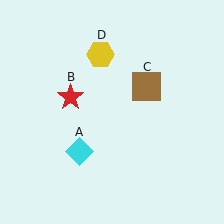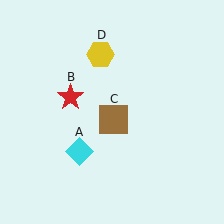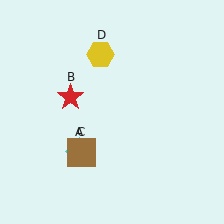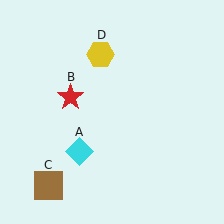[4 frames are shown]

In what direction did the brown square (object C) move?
The brown square (object C) moved down and to the left.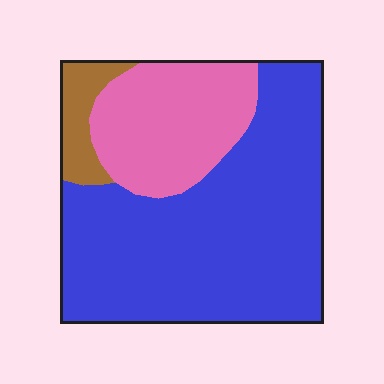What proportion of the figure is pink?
Pink takes up between a quarter and a half of the figure.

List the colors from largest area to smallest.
From largest to smallest: blue, pink, brown.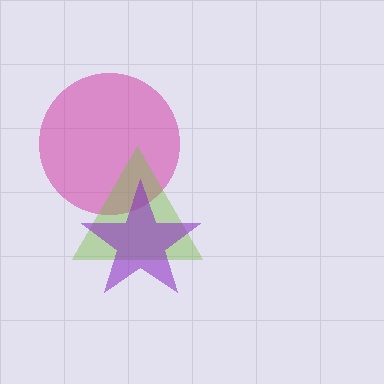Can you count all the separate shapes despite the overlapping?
Yes, there are 3 separate shapes.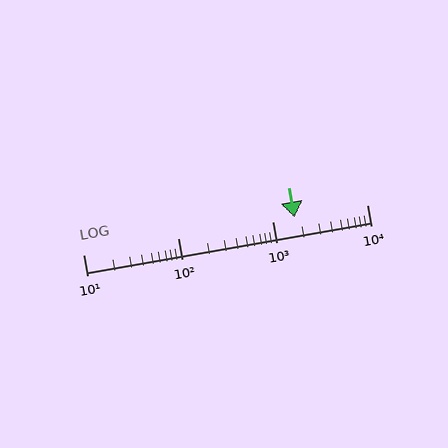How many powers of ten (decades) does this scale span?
The scale spans 3 decades, from 10 to 10000.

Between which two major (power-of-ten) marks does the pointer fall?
The pointer is between 1000 and 10000.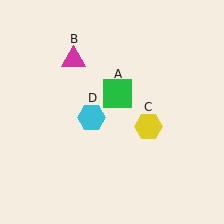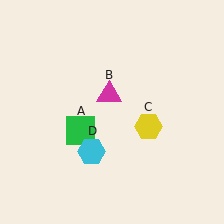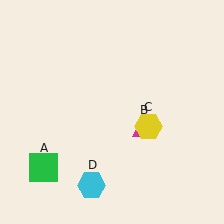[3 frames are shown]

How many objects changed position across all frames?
3 objects changed position: green square (object A), magenta triangle (object B), cyan hexagon (object D).